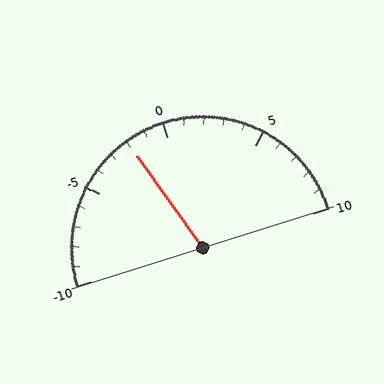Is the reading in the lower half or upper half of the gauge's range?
The reading is in the lower half of the range (-10 to 10).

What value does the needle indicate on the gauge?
The needle indicates approximately -2.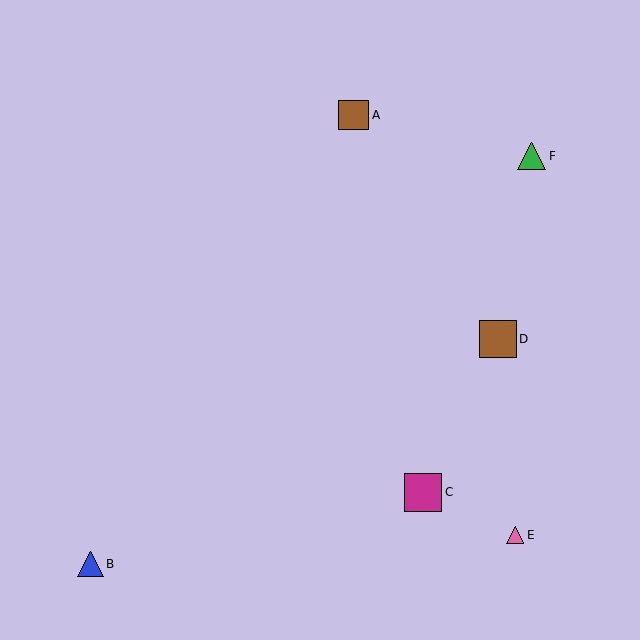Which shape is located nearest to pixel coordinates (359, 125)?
The brown square (labeled A) at (354, 115) is nearest to that location.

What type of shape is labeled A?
Shape A is a brown square.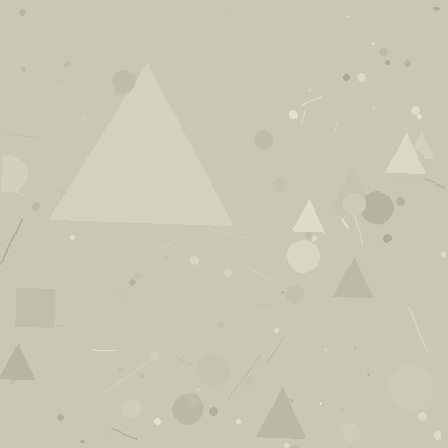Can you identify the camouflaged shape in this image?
The camouflaged shape is a triangle.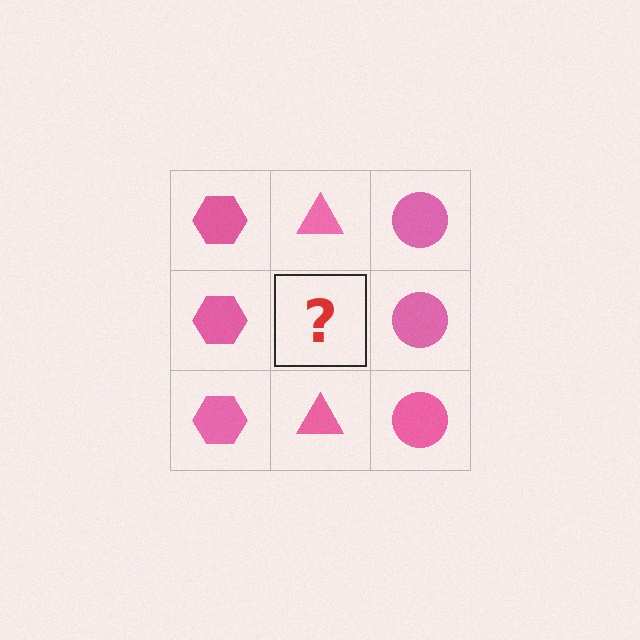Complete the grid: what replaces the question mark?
The question mark should be replaced with a pink triangle.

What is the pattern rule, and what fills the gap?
The rule is that each column has a consistent shape. The gap should be filled with a pink triangle.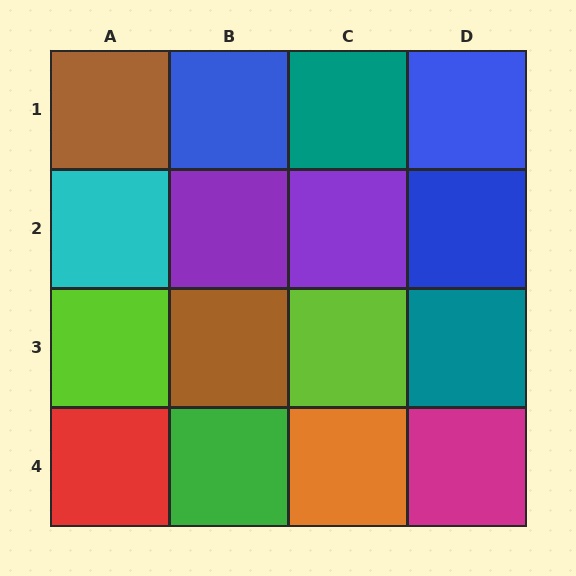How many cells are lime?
2 cells are lime.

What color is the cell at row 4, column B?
Green.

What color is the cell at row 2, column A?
Cyan.